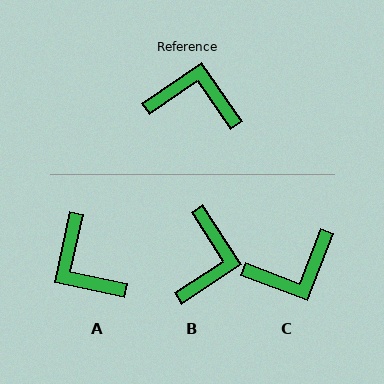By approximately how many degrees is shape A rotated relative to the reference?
Approximately 133 degrees counter-clockwise.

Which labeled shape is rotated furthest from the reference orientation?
C, about 146 degrees away.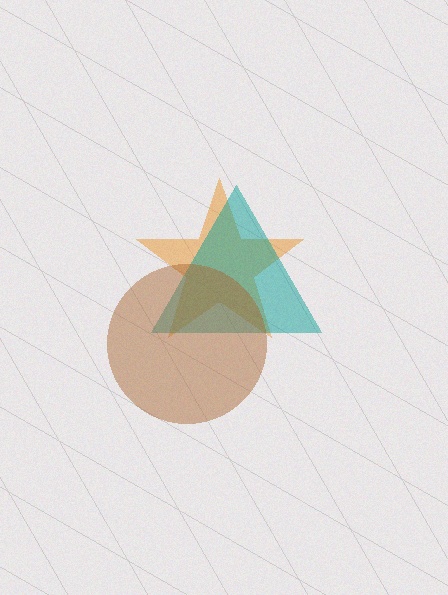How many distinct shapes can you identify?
There are 3 distinct shapes: an orange star, a teal triangle, a brown circle.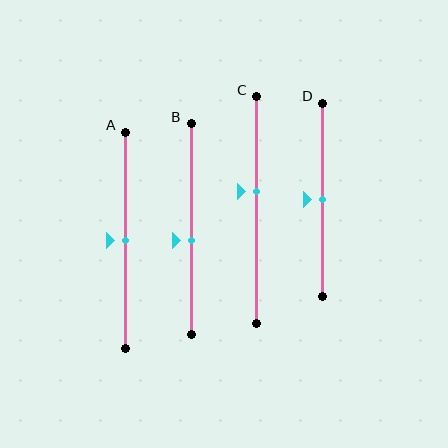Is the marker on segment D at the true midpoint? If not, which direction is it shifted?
Yes, the marker on segment D is at the true midpoint.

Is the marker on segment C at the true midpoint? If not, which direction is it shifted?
No, the marker on segment C is shifted upward by about 8% of the segment length.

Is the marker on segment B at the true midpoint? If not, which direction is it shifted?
No, the marker on segment B is shifted downward by about 5% of the segment length.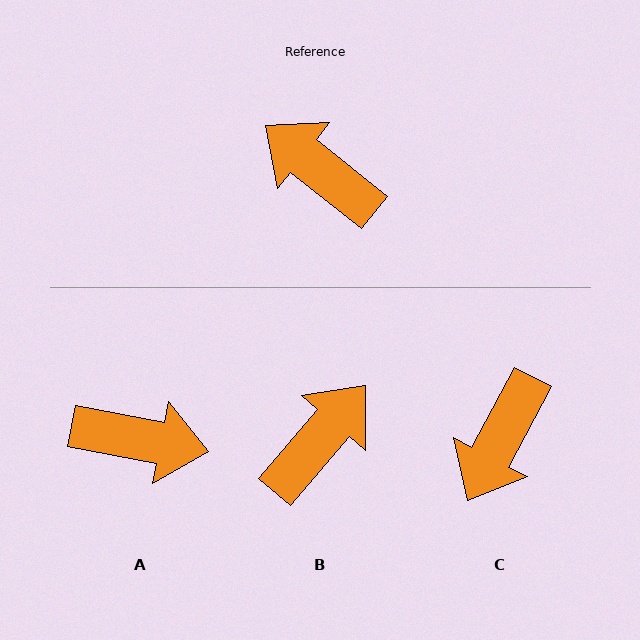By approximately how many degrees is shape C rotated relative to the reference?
Approximately 101 degrees counter-clockwise.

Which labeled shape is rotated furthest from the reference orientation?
A, about 152 degrees away.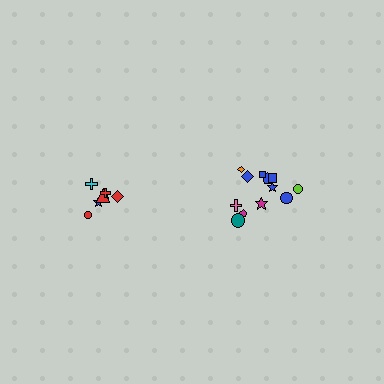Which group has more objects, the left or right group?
The right group.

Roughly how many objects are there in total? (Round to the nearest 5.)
Roughly 20 objects in total.